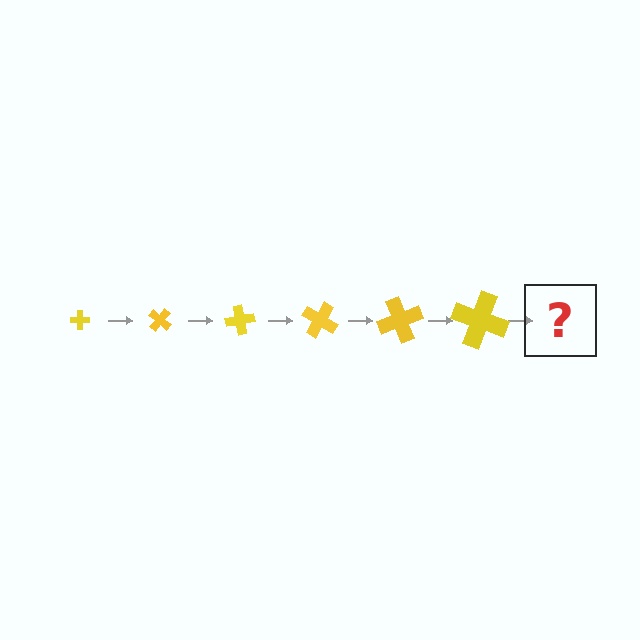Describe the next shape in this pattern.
It should be a cross, larger than the previous one and rotated 240 degrees from the start.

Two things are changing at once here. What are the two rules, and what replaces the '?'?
The two rules are that the cross grows larger each step and it rotates 40 degrees each step. The '?' should be a cross, larger than the previous one and rotated 240 degrees from the start.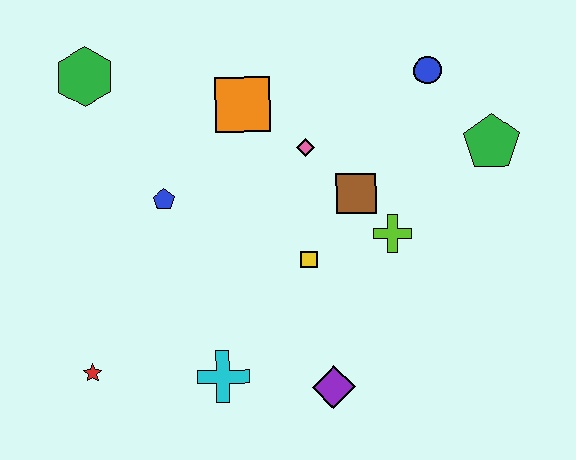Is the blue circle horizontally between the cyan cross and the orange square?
No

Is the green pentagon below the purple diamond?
No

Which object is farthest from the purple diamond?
The green hexagon is farthest from the purple diamond.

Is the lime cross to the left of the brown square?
No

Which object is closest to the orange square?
The pink diamond is closest to the orange square.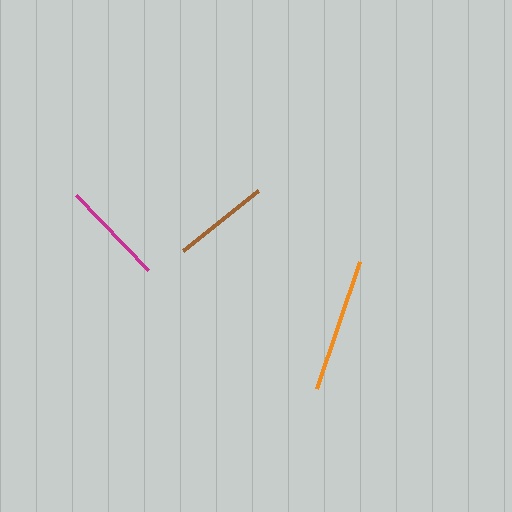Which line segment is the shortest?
The brown line is the shortest at approximately 96 pixels.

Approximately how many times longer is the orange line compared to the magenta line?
The orange line is approximately 1.3 times the length of the magenta line.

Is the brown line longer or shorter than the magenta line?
The magenta line is longer than the brown line.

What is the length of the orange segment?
The orange segment is approximately 135 pixels long.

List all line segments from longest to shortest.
From longest to shortest: orange, magenta, brown.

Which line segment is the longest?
The orange line is the longest at approximately 135 pixels.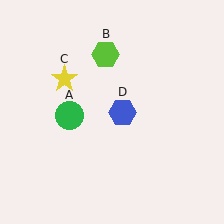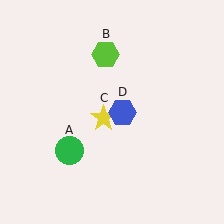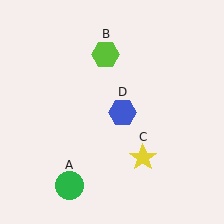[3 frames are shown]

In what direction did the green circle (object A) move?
The green circle (object A) moved down.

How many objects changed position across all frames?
2 objects changed position: green circle (object A), yellow star (object C).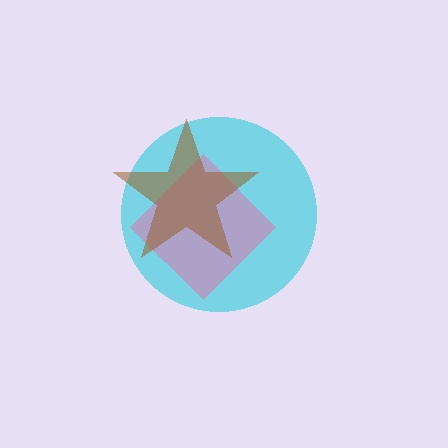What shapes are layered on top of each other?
The layered shapes are: a cyan circle, a pink diamond, a brown star.